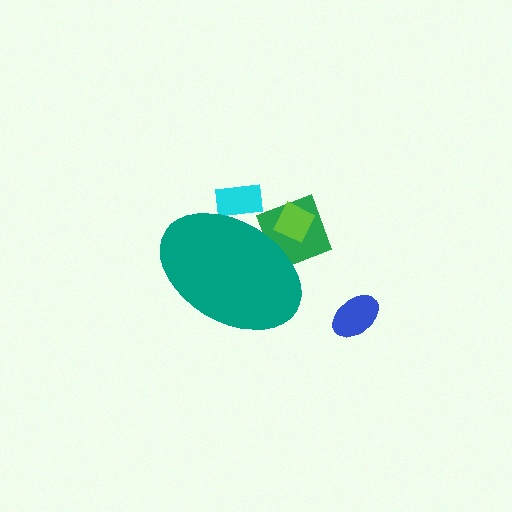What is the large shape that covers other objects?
A teal ellipse.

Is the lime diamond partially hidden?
Yes, the lime diamond is partially hidden behind the teal ellipse.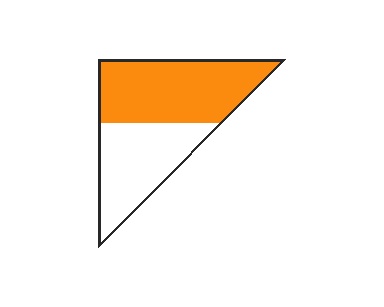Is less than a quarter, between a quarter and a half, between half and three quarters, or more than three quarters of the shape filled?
Between half and three quarters.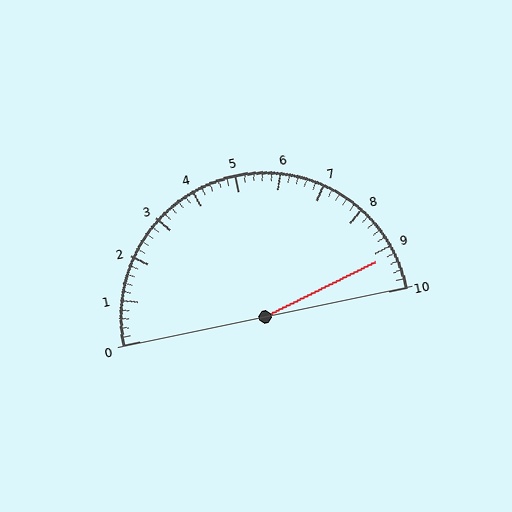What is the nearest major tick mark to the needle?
The nearest major tick mark is 9.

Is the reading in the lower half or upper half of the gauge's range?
The reading is in the upper half of the range (0 to 10).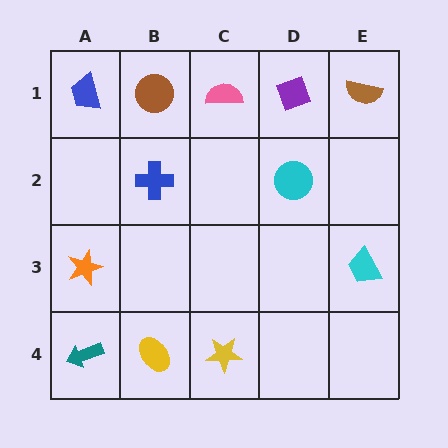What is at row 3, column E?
A cyan trapezoid.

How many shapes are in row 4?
3 shapes.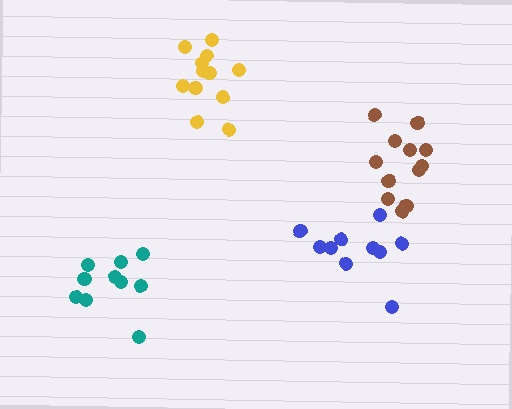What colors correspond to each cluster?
The clusters are colored: blue, yellow, teal, brown.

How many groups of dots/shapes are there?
There are 4 groups.